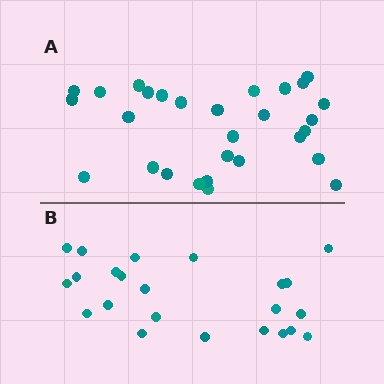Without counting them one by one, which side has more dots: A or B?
Region A (the top region) has more dots.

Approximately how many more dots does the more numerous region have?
Region A has about 6 more dots than region B.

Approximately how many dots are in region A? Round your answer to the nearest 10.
About 30 dots. (The exact count is 29, which rounds to 30.)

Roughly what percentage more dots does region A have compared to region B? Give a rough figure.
About 25% more.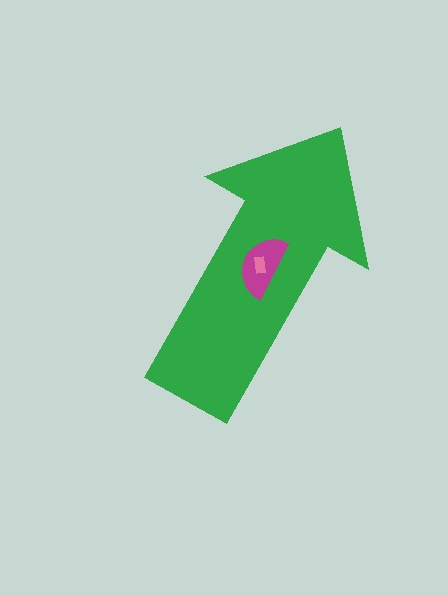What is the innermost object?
The pink rectangle.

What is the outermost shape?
The green arrow.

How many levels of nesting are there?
3.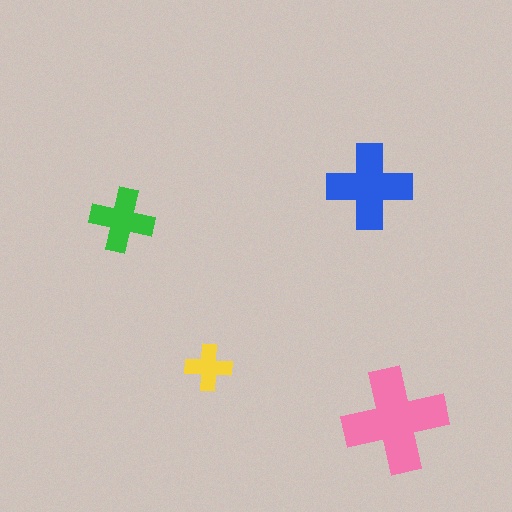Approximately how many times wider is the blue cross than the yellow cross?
About 2 times wider.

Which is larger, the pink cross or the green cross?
The pink one.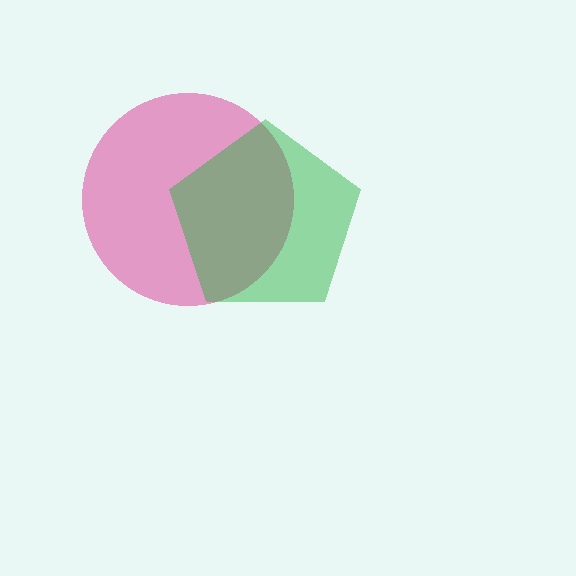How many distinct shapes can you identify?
There are 2 distinct shapes: a pink circle, a green pentagon.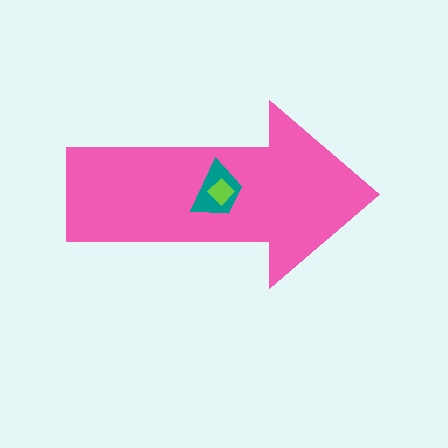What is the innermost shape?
The lime diamond.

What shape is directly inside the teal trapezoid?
The lime diamond.